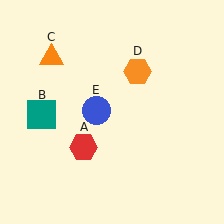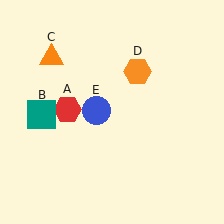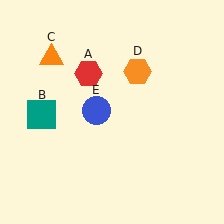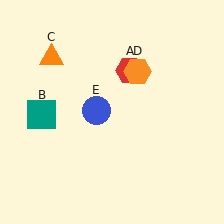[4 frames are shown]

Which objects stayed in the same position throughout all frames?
Teal square (object B) and orange triangle (object C) and orange hexagon (object D) and blue circle (object E) remained stationary.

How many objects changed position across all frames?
1 object changed position: red hexagon (object A).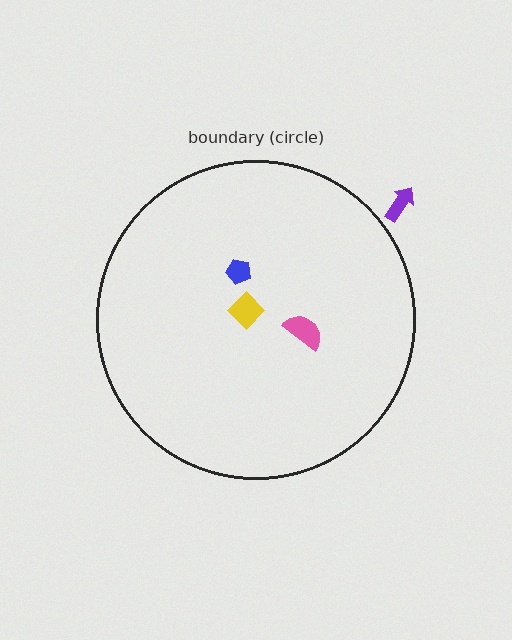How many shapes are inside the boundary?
3 inside, 1 outside.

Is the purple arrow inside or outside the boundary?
Outside.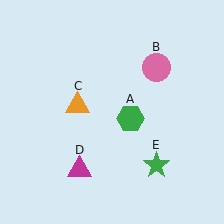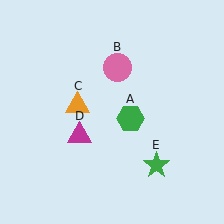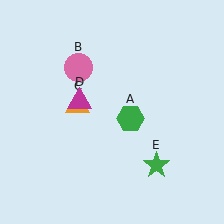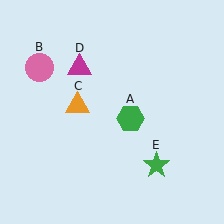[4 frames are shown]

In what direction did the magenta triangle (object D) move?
The magenta triangle (object D) moved up.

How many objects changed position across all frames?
2 objects changed position: pink circle (object B), magenta triangle (object D).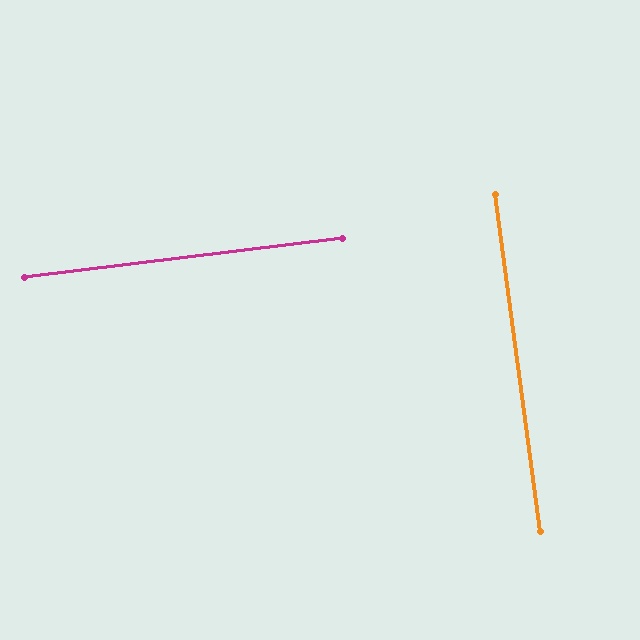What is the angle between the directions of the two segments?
Approximately 89 degrees.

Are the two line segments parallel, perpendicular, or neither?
Perpendicular — they meet at approximately 89°.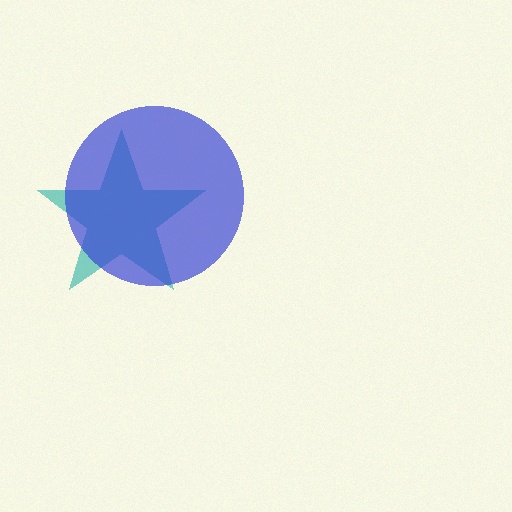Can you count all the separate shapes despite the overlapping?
Yes, there are 2 separate shapes.